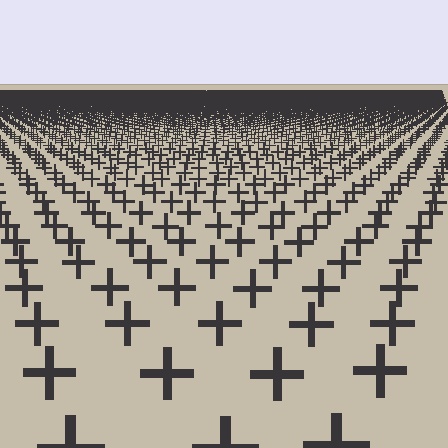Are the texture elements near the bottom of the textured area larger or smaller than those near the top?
Larger. Near the bottom, elements are closer to the viewer and appear at a bigger on-screen size.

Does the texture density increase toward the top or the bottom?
Density increases toward the top.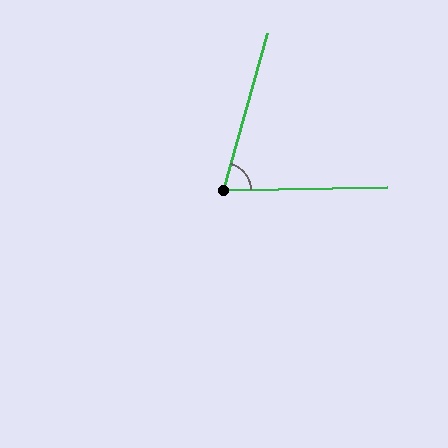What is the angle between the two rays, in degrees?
Approximately 73 degrees.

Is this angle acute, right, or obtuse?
It is acute.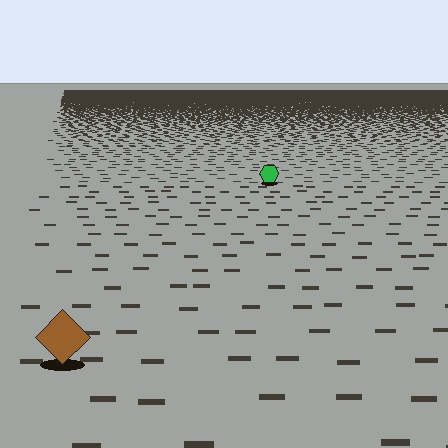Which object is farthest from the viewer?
The green hexagon is farthest from the viewer. It appears smaller and the ground texture around it is denser.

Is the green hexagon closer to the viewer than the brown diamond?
No. The brown diamond is closer — you can tell from the texture gradient: the ground texture is coarser near it.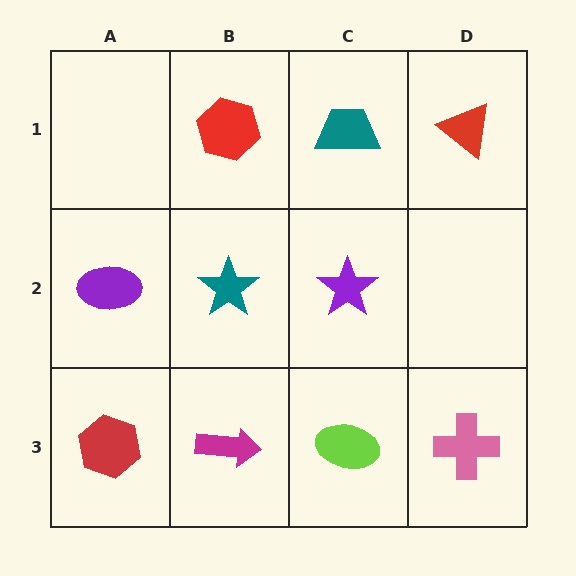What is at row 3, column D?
A pink cross.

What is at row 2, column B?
A teal star.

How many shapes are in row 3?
4 shapes.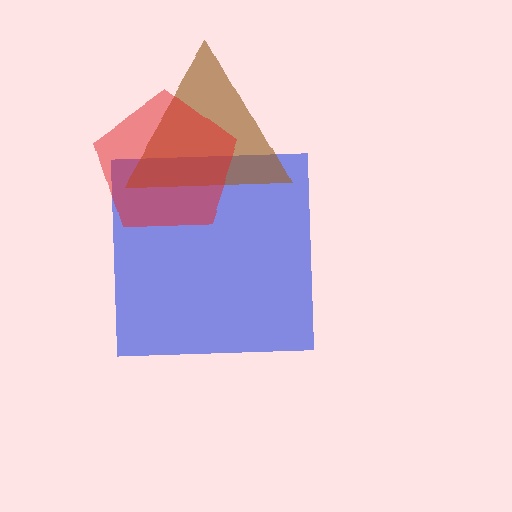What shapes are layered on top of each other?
The layered shapes are: a blue square, a brown triangle, a red pentagon.